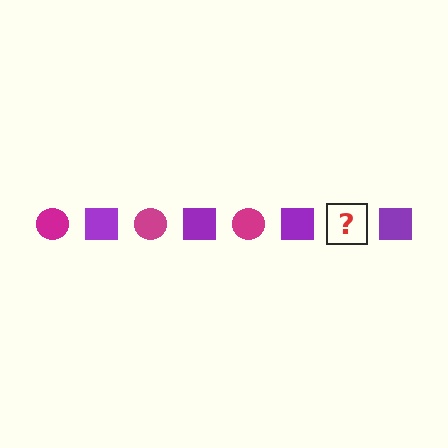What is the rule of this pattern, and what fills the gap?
The rule is that the pattern alternates between magenta circle and purple square. The gap should be filled with a magenta circle.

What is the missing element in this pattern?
The missing element is a magenta circle.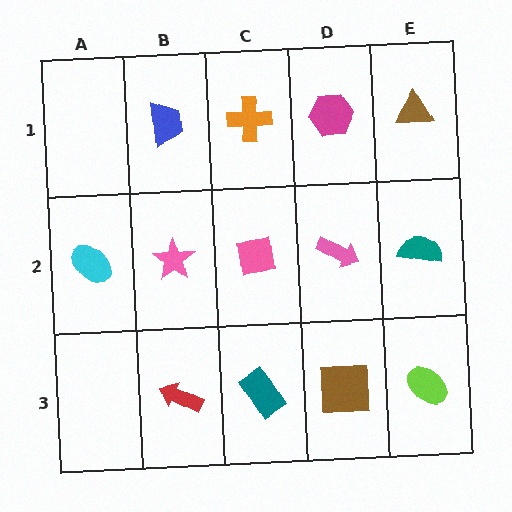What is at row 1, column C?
An orange cross.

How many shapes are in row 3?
4 shapes.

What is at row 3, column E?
A lime ellipse.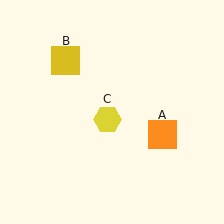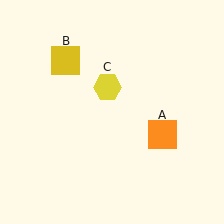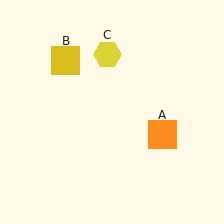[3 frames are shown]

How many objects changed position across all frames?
1 object changed position: yellow hexagon (object C).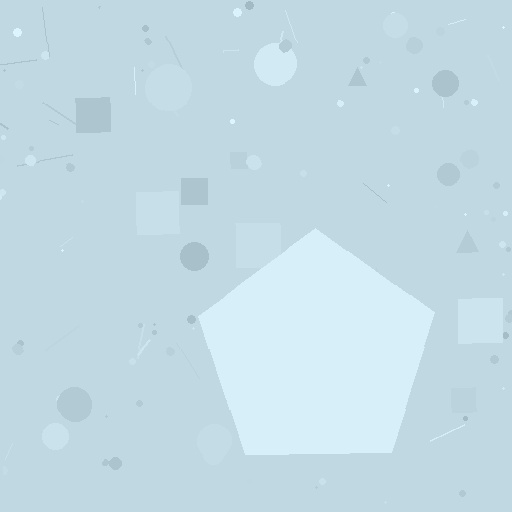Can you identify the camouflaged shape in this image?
The camouflaged shape is a pentagon.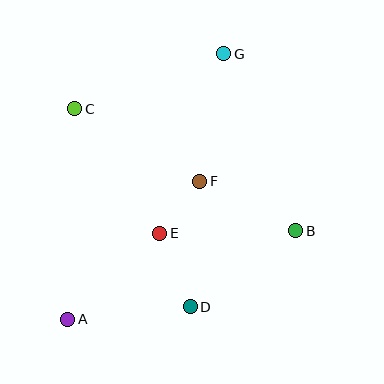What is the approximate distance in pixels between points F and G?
The distance between F and G is approximately 130 pixels.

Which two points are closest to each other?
Points E and F are closest to each other.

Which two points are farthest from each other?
Points A and G are farthest from each other.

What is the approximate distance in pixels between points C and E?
The distance between C and E is approximately 151 pixels.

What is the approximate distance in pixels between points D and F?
The distance between D and F is approximately 126 pixels.